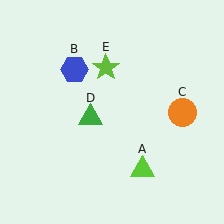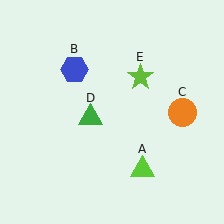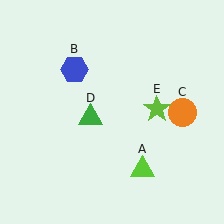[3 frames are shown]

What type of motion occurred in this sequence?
The lime star (object E) rotated clockwise around the center of the scene.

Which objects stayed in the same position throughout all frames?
Lime triangle (object A) and blue hexagon (object B) and orange circle (object C) and green triangle (object D) remained stationary.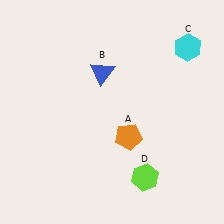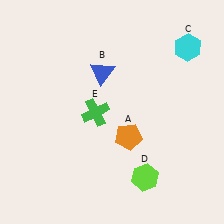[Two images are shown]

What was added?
A green cross (E) was added in Image 2.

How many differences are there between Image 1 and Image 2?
There is 1 difference between the two images.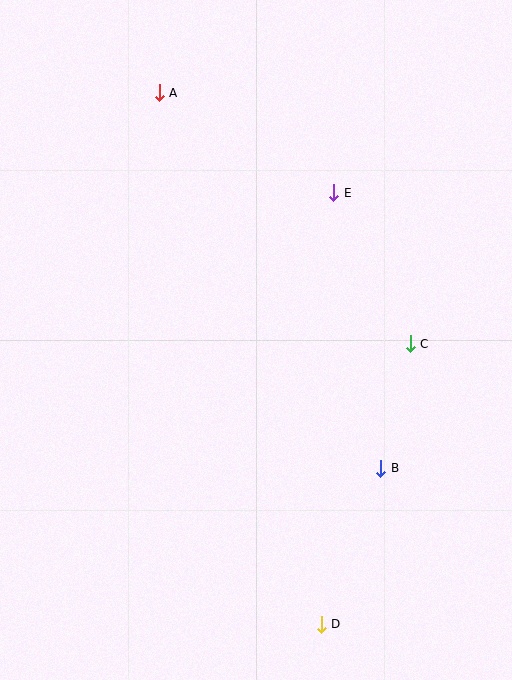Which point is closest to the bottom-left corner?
Point D is closest to the bottom-left corner.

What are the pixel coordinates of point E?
Point E is at (334, 193).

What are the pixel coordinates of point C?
Point C is at (410, 344).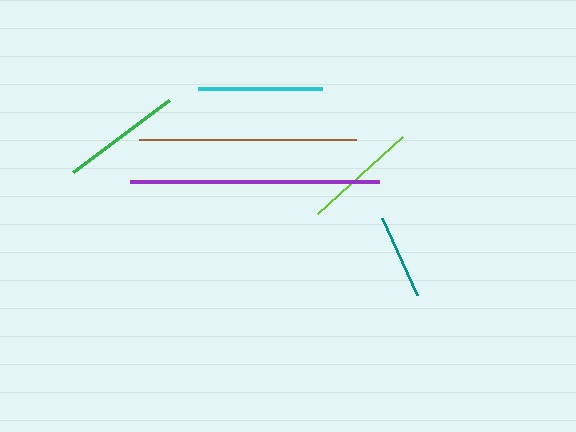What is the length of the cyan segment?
The cyan segment is approximately 124 pixels long.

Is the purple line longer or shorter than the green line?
The purple line is longer than the green line.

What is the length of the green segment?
The green segment is approximately 120 pixels long.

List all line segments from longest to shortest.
From longest to shortest: purple, brown, cyan, green, lime, teal.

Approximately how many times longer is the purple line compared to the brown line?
The purple line is approximately 1.2 times the length of the brown line.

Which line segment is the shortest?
The teal line is the shortest at approximately 84 pixels.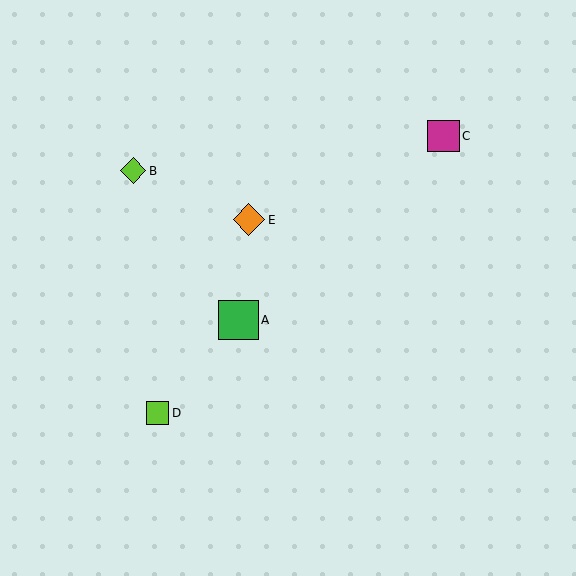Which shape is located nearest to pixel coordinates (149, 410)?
The lime square (labeled D) at (158, 413) is nearest to that location.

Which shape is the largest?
The green square (labeled A) is the largest.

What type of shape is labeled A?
Shape A is a green square.